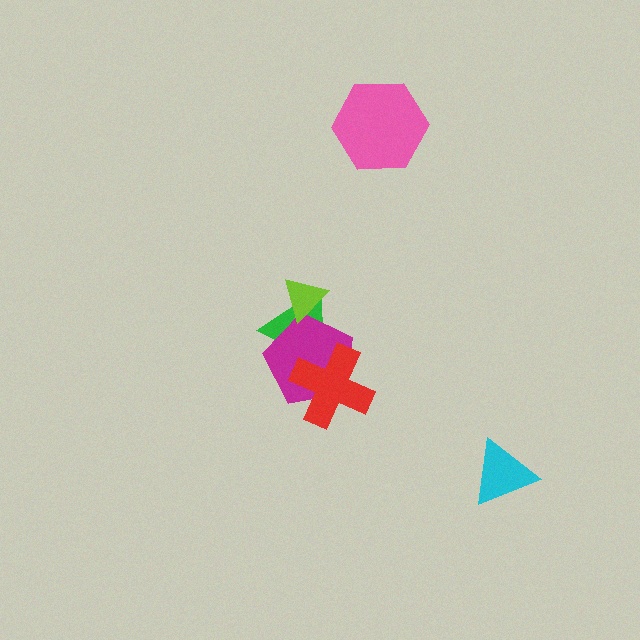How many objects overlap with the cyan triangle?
0 objects overlap with the cyan triangle.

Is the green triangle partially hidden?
Yes, it is partially covered by another shape.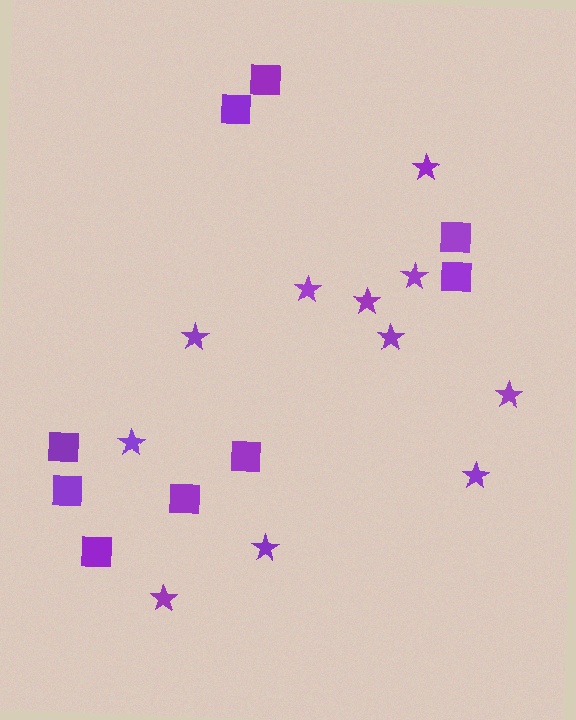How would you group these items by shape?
There are 2 groups: one group of stars (11) and one group of squares (9).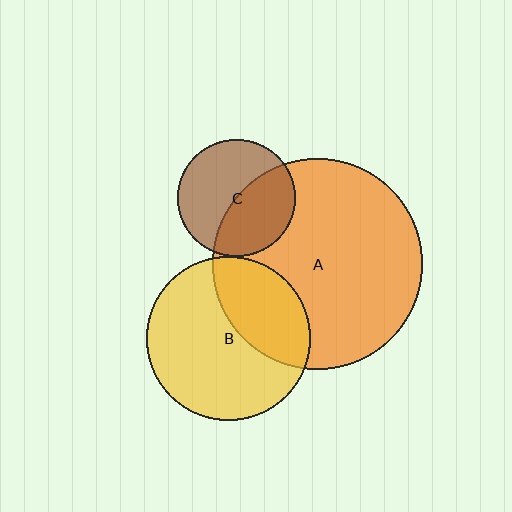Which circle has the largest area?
Circle A (orange).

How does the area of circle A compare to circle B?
Approximately 1.6 times.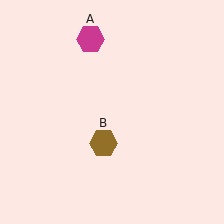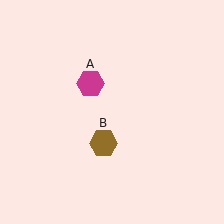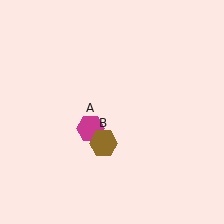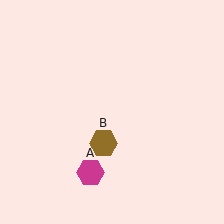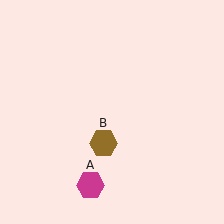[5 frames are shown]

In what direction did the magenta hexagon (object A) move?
The magenta hexagon (object A) moved down.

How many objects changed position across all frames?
1 object changed position: magenta hexagon (object A).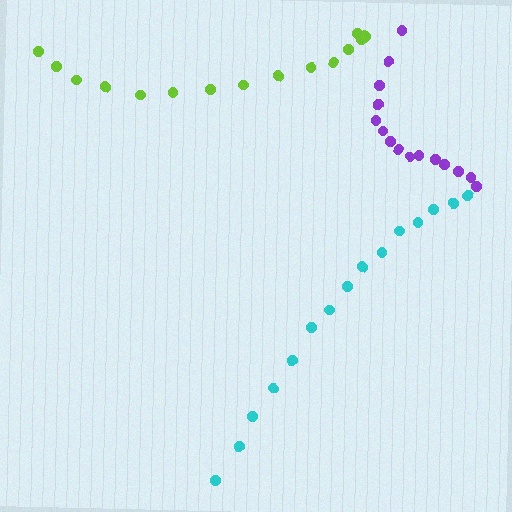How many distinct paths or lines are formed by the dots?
There are 3 distinct paths.